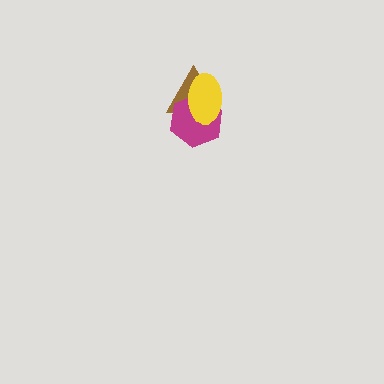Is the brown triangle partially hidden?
Yes, it is partially covered by another shape.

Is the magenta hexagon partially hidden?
Yes, it is partially covered by another shape.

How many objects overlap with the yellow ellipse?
2 objects overlap with the yellow ellipse.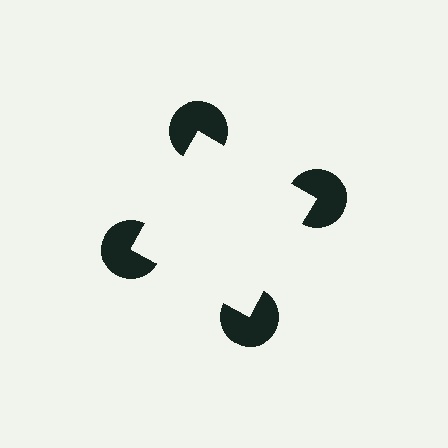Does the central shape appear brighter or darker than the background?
It typically appears slightly brighter than the background, even though no actual brightness change is drawn.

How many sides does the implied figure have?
4 sides.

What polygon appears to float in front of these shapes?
An illusory square — its edges are inferred from the aligned wedge cuts in the pac-man discs, not physically drawn.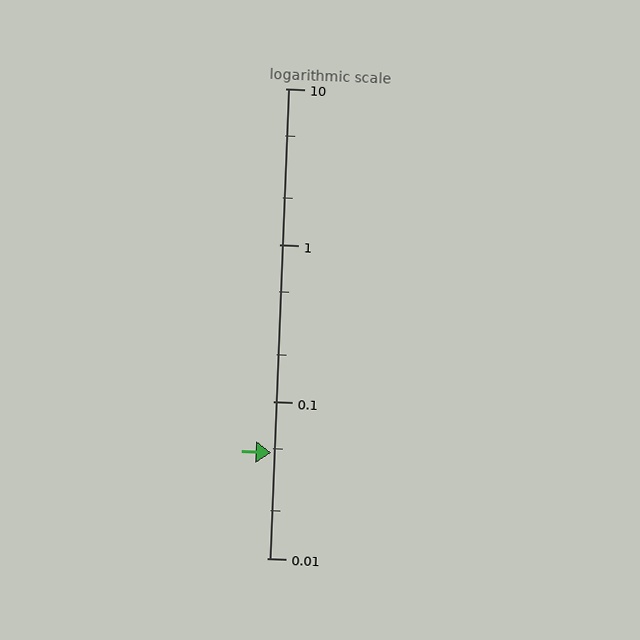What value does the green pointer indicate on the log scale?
The pointer indicates approximately 0.047.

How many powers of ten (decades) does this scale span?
The scale spans 3 decades, from 0.01 to 10.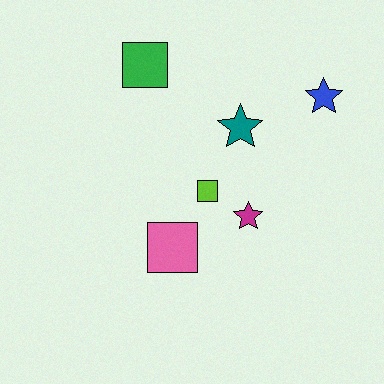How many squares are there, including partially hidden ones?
There are 3 squares.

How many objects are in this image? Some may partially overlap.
There are 6 objects.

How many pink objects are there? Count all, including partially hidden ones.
There is 1 pink object.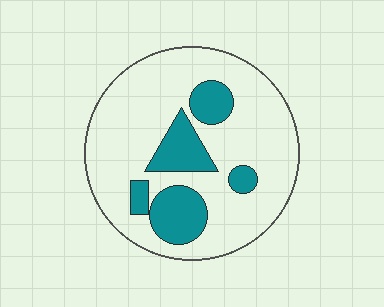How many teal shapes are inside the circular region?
5.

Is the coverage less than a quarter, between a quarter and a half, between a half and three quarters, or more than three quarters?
Less than a quarter.